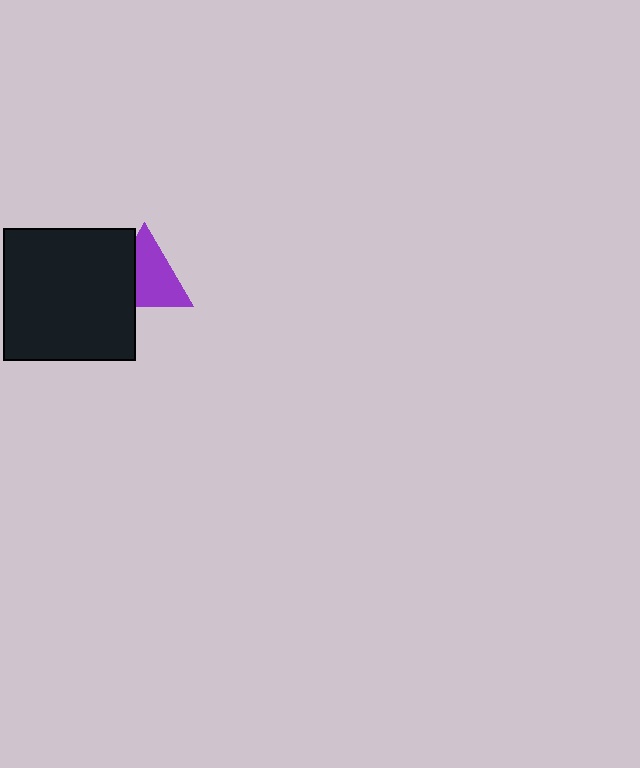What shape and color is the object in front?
The object in front is a black square.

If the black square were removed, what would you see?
You would see the complete purple triangle.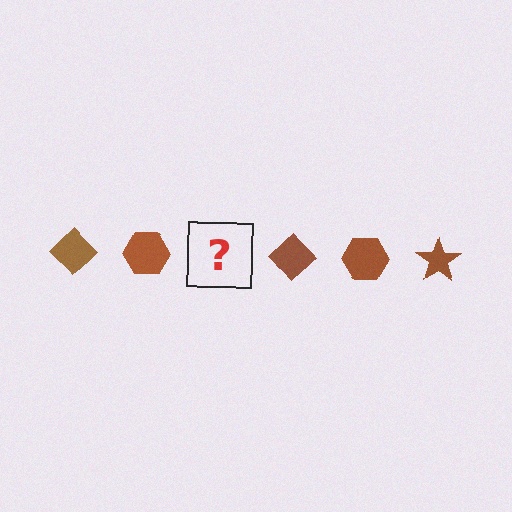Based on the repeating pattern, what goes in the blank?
The blank should be a brown star.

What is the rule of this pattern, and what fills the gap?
The rule is that the pattern cycles through diamond, hexagon, star shapes in brown. The gap should be filled with a brown star.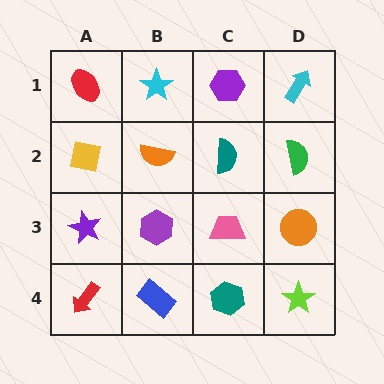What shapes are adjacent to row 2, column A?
A red ellipse (row 1, column A), a purple star (row 3, column A), an orange semicircle (row 2, column B).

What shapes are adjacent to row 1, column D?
A green semicircle (row 2, column D), a purple hexagon (row 1, column C).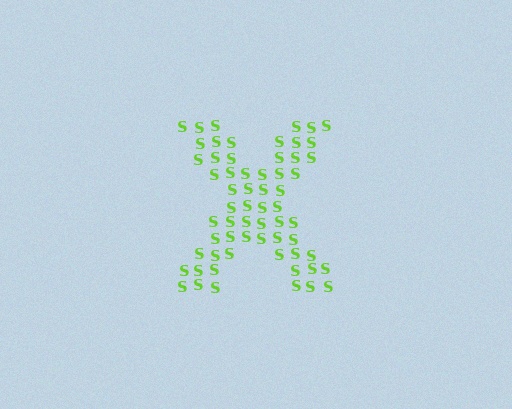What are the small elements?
The small elements are letter S's.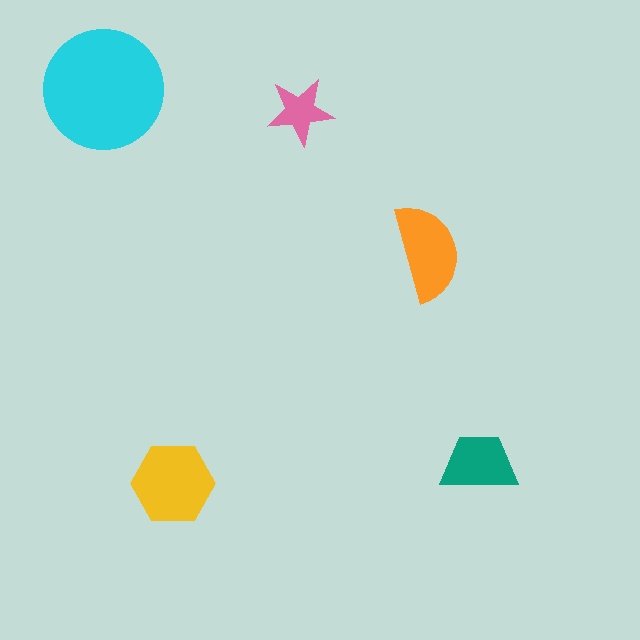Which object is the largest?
The cyan circle.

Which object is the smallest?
The pink star.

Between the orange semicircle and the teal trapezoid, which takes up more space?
The orange semicircle.